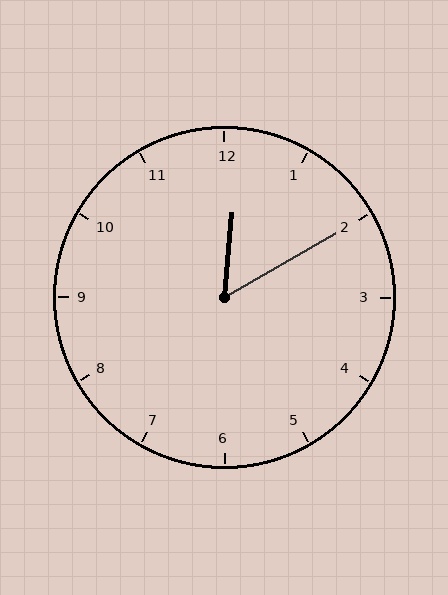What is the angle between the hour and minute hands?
Approximately 55 degrees.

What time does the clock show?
12:10.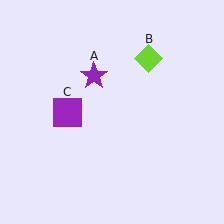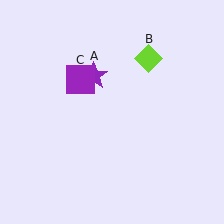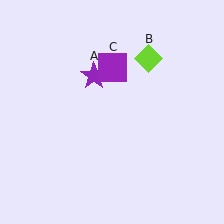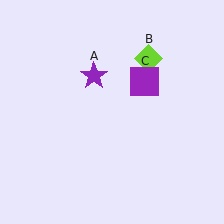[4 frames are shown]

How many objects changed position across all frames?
1 object changed position: purple square (object C).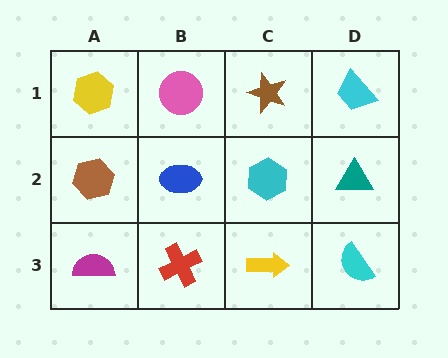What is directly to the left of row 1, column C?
A pink circle.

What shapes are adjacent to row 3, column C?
A cyan hexagon (row 2, column C), a red cross (row 3, column B), a cyan semicircle (row 3, column D).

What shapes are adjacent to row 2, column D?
A cyan trapezoid (row 1, column D), a cyan semicircle (row 3, column D), a cyan hexagon (row 2, column C).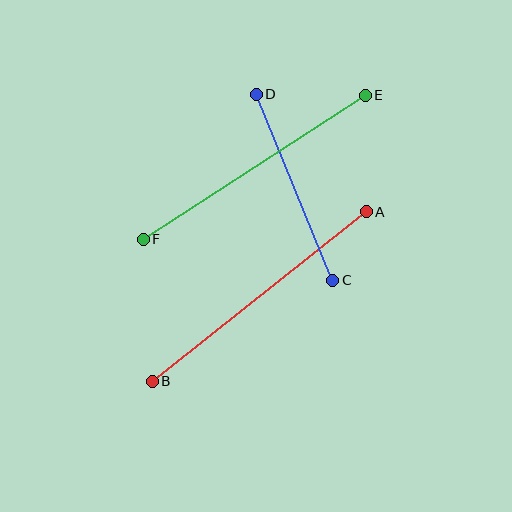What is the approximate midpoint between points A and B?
The midpoint is at approximately (259, 296) pixels.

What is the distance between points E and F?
The distance is approximately 265 pixels.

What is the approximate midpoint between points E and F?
The midpoint is at approximately (254, 167) pixels.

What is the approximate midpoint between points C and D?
The midpoint is at approximately (294, 187) pixels.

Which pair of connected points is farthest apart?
Points A and B are farthest apart.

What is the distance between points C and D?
The distance is approximately 201 pixels.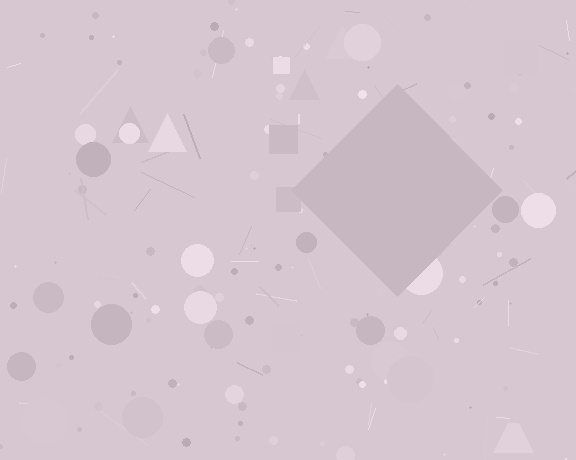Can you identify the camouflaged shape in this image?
The camouflaged shape is a diamond.